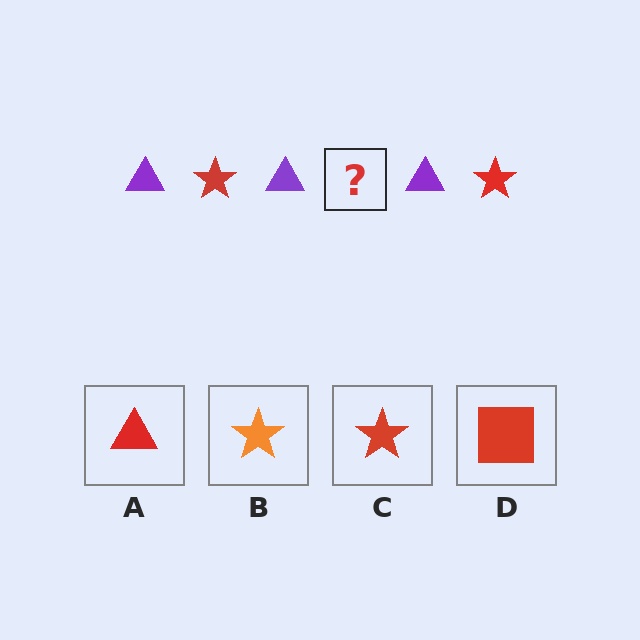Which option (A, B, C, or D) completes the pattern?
C.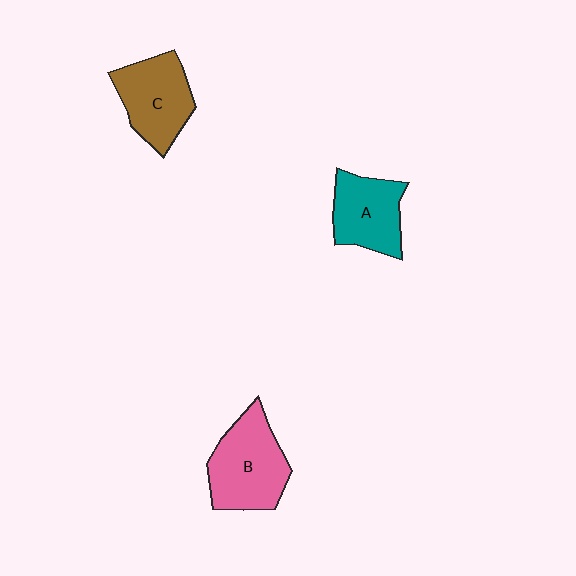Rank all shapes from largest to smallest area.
From largest to smallest: B (pink), C (brown), A (teal).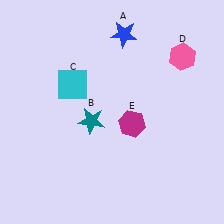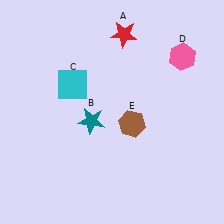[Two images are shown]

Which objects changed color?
A changed from blue to red. E changed from magenta to brown.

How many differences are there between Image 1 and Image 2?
There are 2 differences between the two images.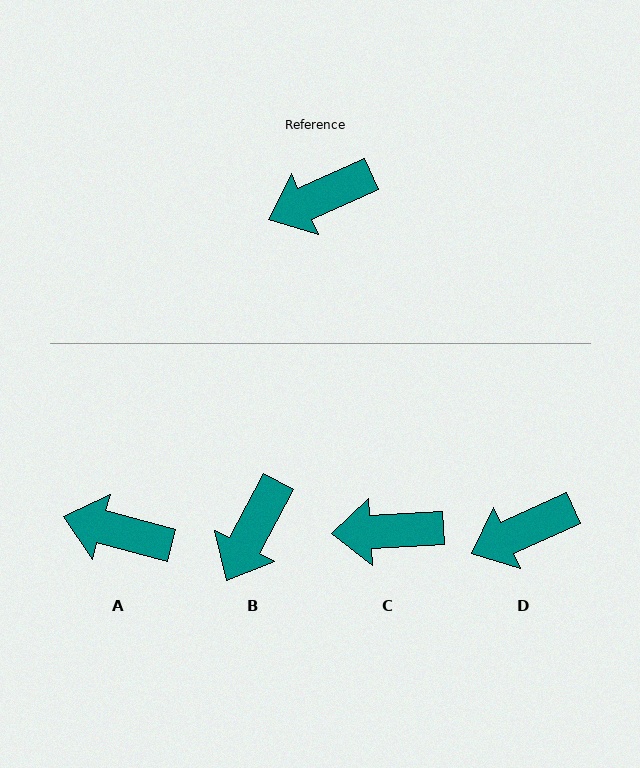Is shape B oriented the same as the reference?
No, it is off by about 38 degrees.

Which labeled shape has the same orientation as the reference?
D.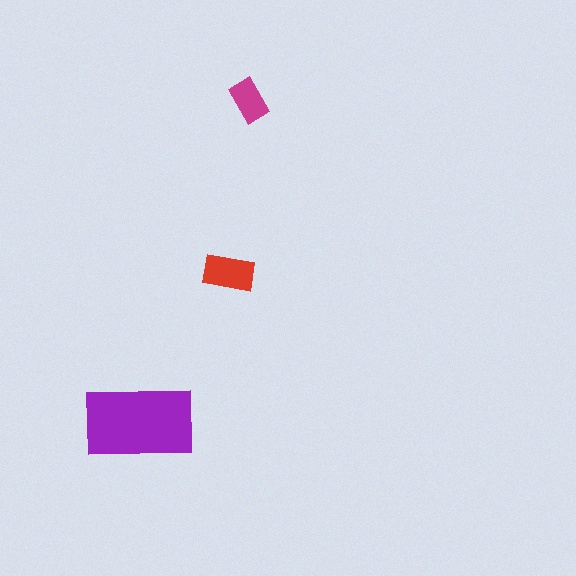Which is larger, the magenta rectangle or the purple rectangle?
The purple one.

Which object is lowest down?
The purple rectangle is bottommost.